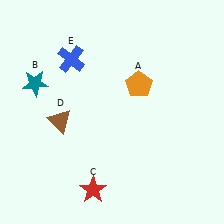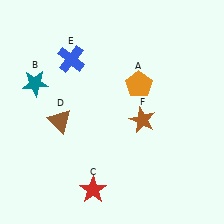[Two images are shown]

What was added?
A brown star (F) was added in Image 2.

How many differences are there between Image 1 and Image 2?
There is 1 difference between the two images.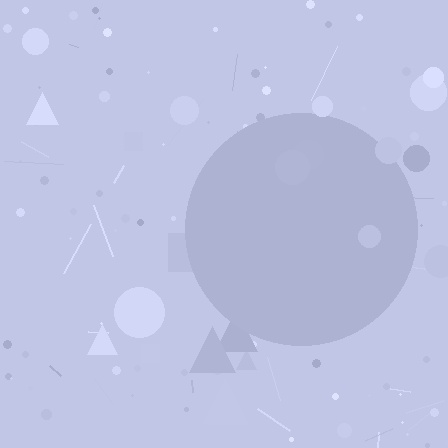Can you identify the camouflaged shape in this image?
The camouflaged shape is a circle.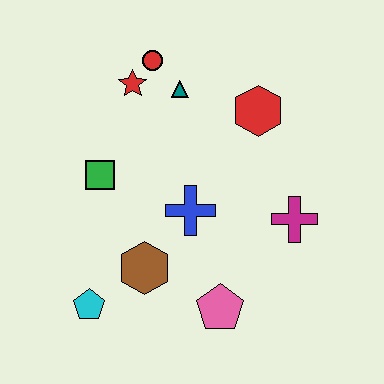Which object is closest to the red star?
The red circle is closest to the red star.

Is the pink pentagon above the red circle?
No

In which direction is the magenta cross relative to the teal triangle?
The magenta cross is below the teal triangle.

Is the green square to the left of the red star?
Yes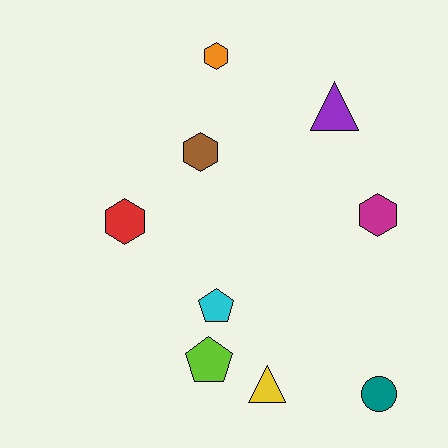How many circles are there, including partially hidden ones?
There is 1 circle.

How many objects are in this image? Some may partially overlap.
There are 9 objects.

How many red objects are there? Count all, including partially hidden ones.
There is 1 red object.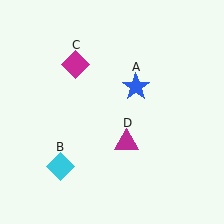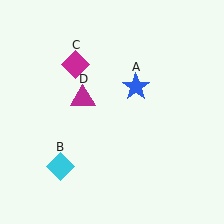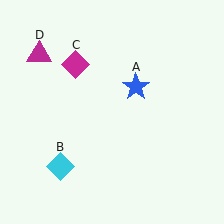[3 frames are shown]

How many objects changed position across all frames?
1 object changed position: magenta triangle (object D).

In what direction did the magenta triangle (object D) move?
The magenta triangle (object D) moved up and to the left.